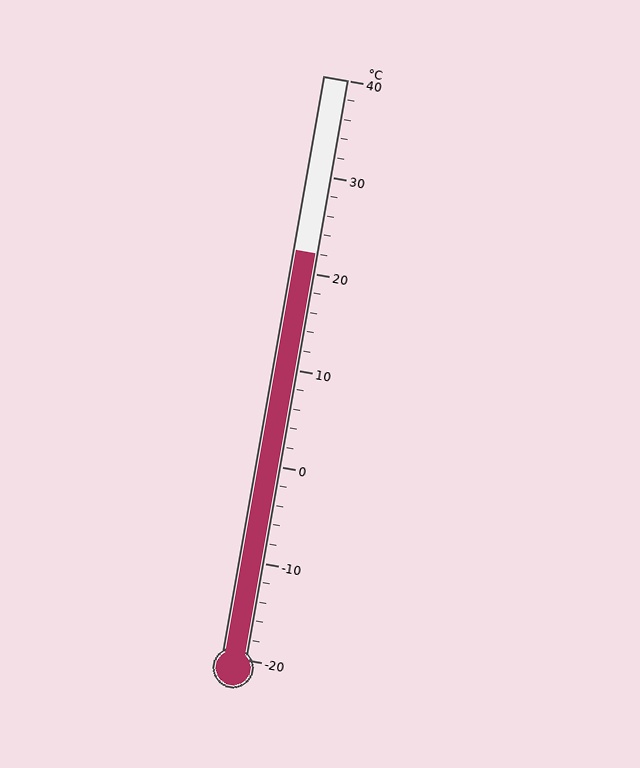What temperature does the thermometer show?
The thermometer shows approximately 22°C.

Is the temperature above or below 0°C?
The temperature is above 0°C.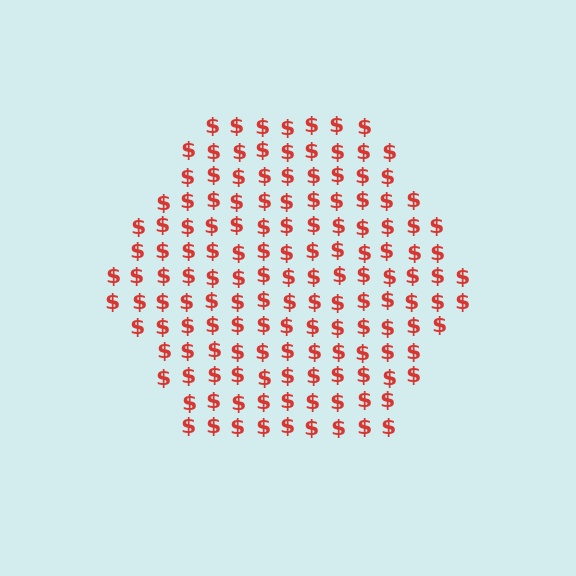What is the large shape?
The large shape is a hexagon.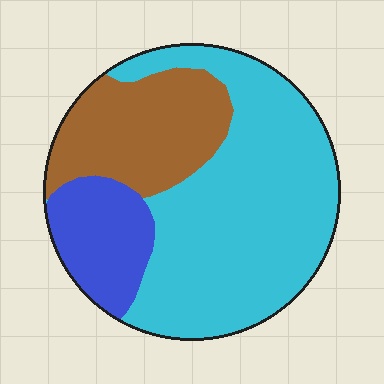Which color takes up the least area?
Blue, at roughly 15%.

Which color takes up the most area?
Cyan, at roughly 60%.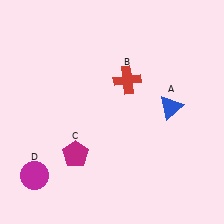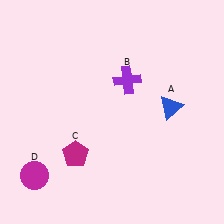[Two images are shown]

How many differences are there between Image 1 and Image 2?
There is 1 difference between the two images.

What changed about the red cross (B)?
In Image 1, B is red. In Image 2, it changed to purple.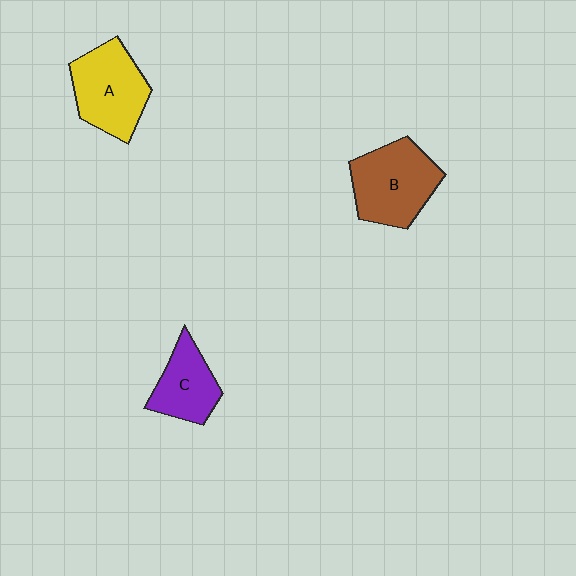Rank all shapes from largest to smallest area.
From largest to smallest: B (brown), A (yellow), C (purple).